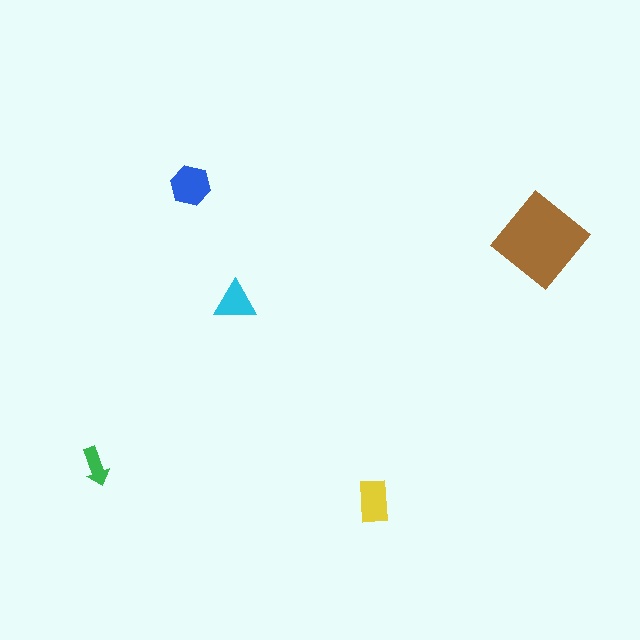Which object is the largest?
The brown diamond.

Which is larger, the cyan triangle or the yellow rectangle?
The yellow rectangle.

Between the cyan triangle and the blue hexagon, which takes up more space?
The blue hexagon.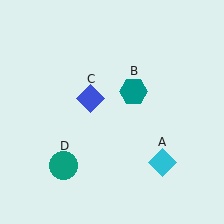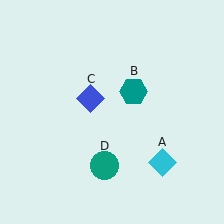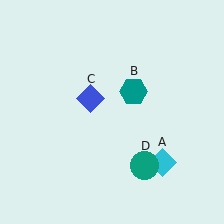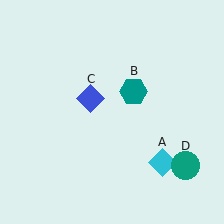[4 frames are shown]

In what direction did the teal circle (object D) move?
The teal circle (object D) moved right.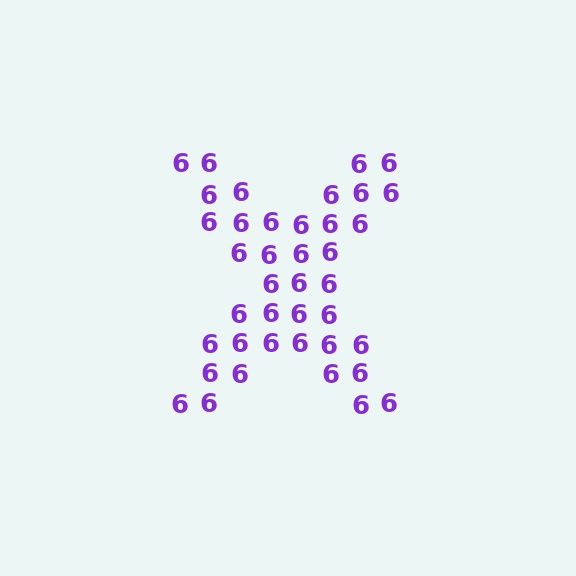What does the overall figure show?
The overall figure shows the letter X.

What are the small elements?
The small elements are digit 6's.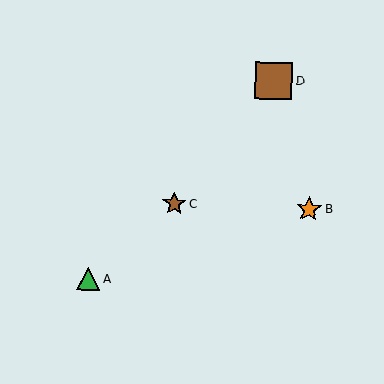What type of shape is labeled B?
Shape B is an orange star.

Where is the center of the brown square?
The center of the brown square is at (273, 81).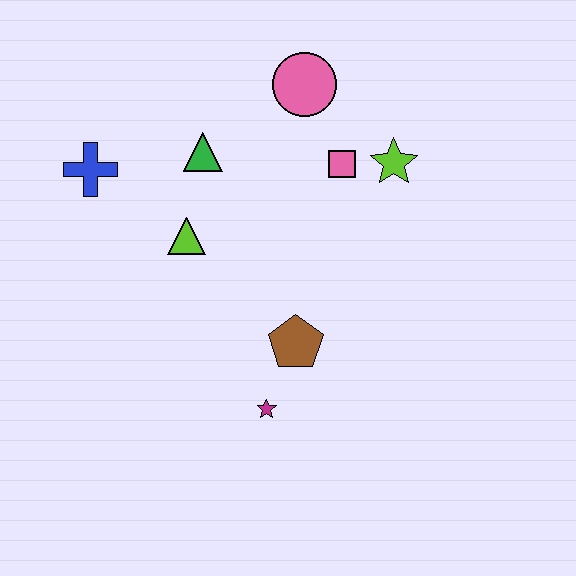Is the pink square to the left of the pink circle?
No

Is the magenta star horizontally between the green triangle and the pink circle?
Yes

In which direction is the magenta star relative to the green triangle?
The magenta star is below the green triangle.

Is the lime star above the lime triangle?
Yes